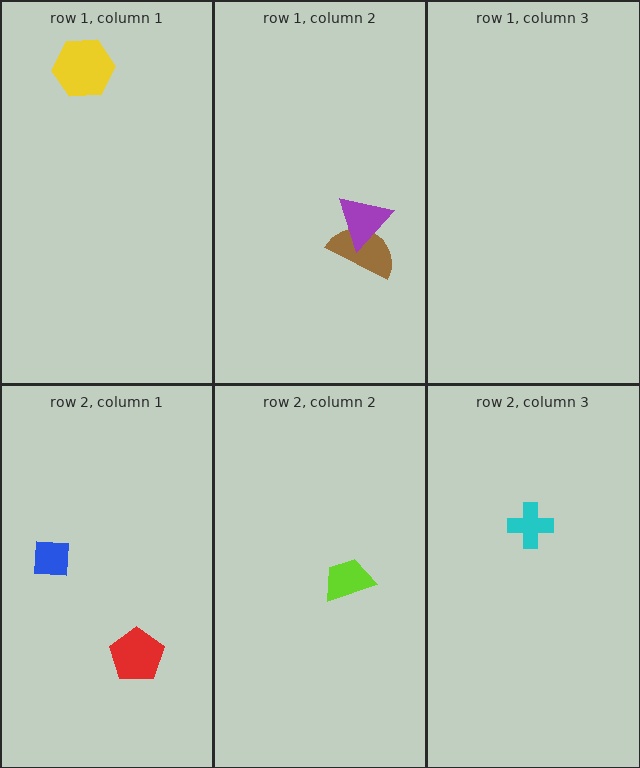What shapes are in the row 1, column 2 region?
The brown semicircle, the purple triangle.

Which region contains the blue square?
The row 2, column 1 region.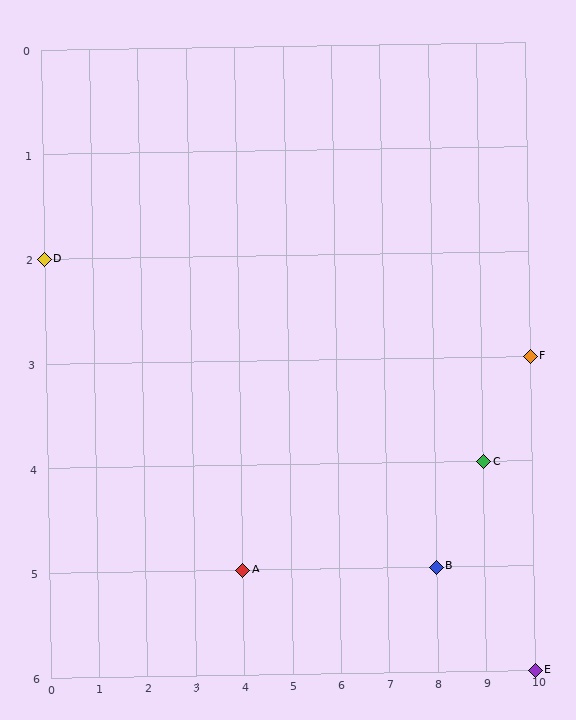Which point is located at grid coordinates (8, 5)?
Point B is at (8, 5).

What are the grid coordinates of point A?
Point A is at grid coordinates (4, 5).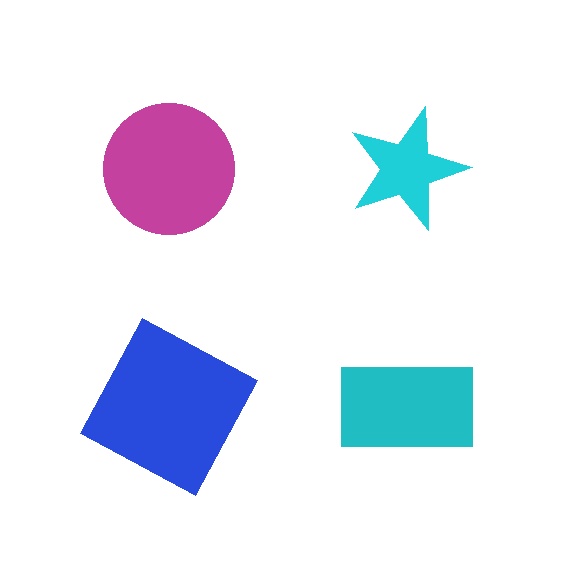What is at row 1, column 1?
A magenta circle.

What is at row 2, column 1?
A blue square.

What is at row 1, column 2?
A cyan star.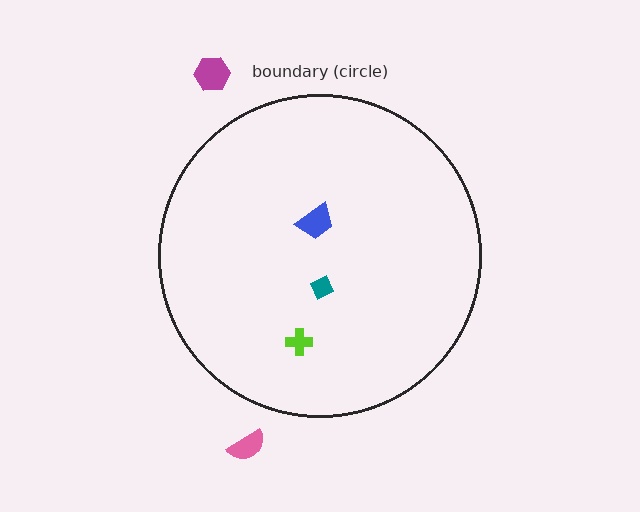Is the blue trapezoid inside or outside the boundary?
Inside.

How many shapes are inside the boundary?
3 inside, 2 outside.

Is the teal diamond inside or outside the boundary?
Inside.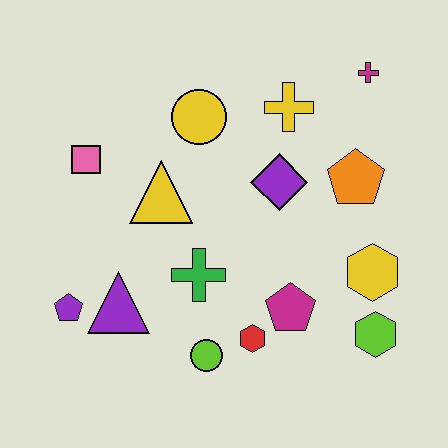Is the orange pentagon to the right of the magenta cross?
No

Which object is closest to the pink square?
The yellow triangle is closest to the pink square.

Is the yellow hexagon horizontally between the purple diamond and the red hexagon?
No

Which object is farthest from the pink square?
The lime hexagon is farthest from the pink square.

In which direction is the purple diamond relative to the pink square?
The purple diamond is to the right of the pink square.